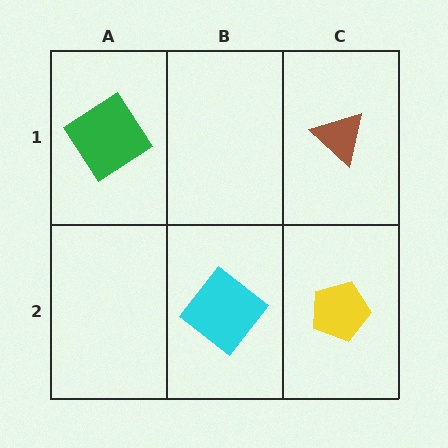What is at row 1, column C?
A brown triangle.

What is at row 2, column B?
A cyan diamond.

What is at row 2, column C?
A yellow pentagon.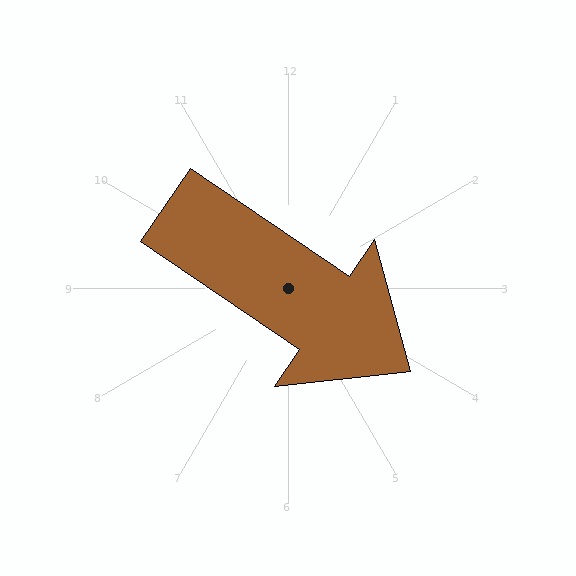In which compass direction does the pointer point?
Southeast.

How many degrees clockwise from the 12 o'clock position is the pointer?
Approximately 124 degrees.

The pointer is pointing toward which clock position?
Roughly 4 o'clock.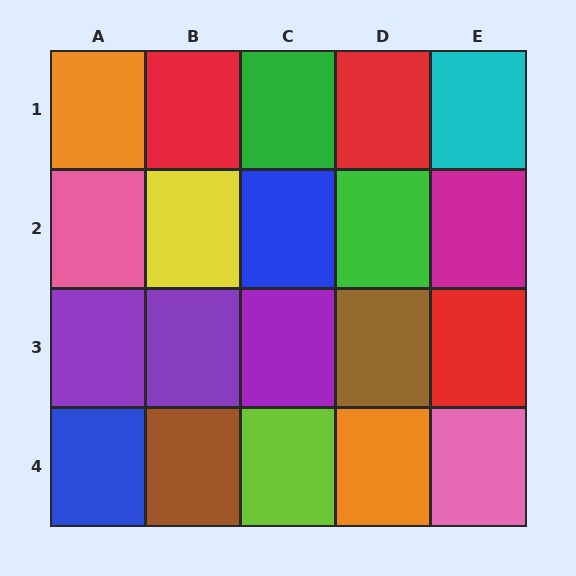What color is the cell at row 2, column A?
Pink.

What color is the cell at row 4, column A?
Blue.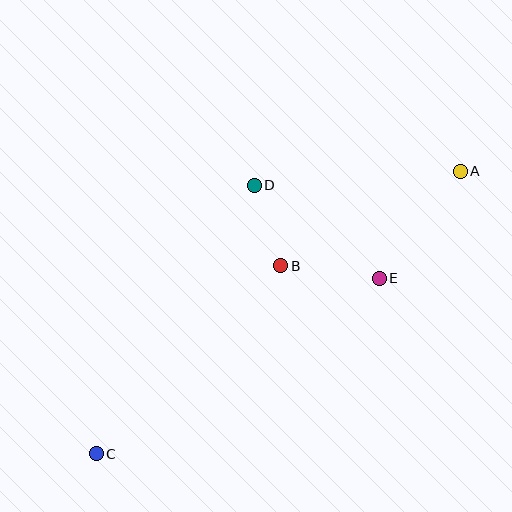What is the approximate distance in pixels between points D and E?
The distance between D and E is approximately 156 pixels.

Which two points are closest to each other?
Points B and D are closest to each other.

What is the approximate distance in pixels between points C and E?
The distance between C and E is approximately 333 pixels.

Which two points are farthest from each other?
Points A and C are farthest from each other.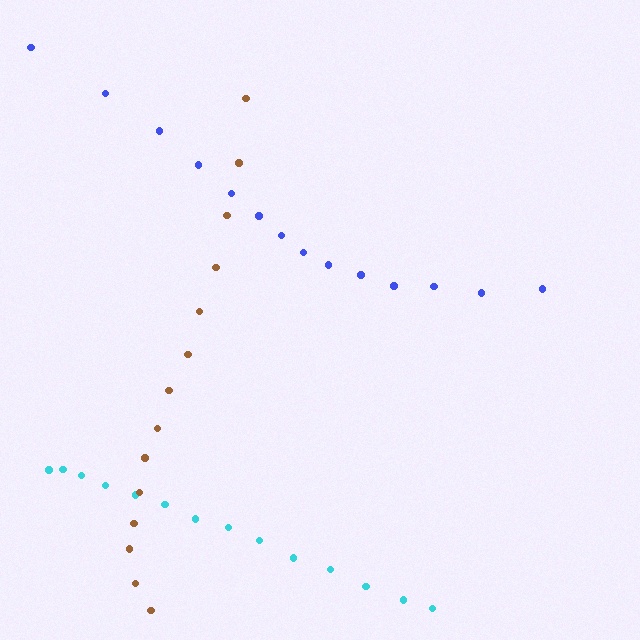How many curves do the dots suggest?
There are 3 distinct paths.